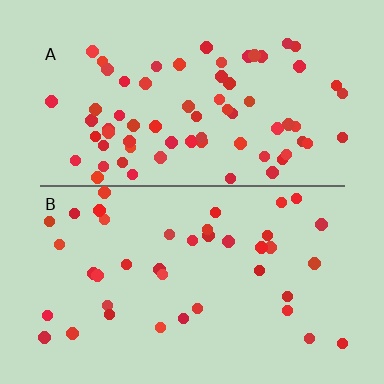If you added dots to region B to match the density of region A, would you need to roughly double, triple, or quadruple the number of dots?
Approximately double.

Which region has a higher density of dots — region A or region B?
A (the top).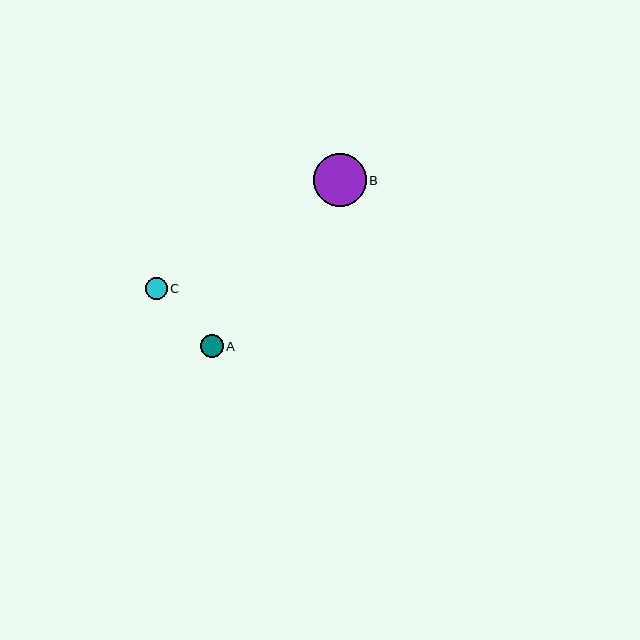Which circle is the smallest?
Circle C is the smallest with a size of approximately 22 pixels.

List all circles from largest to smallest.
From largest to smallest: B, A, C.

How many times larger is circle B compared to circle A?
Circle B is approximately 2.3 times the size of circle A.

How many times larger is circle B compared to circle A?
Circle B is approximately 2.3 times the size of circle A.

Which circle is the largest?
Circle B is the largest with a size of approximately 52 pixels.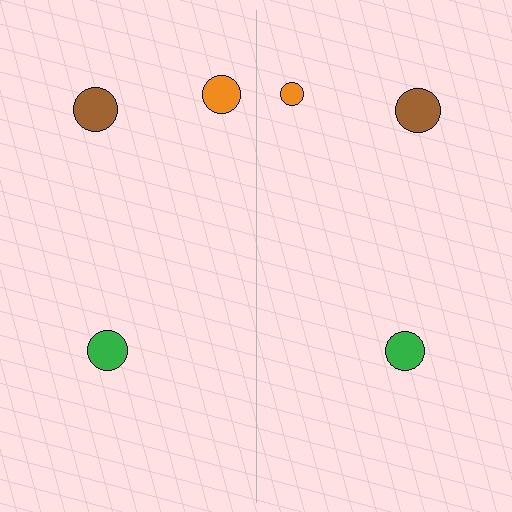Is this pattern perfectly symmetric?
No, the pattern is not perfectly symmetric. The orange circle on the right side has a different size than its mirror counterpart.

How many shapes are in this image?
There are 6 shapes in this image.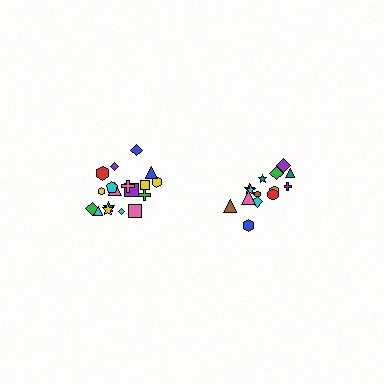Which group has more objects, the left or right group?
The left group.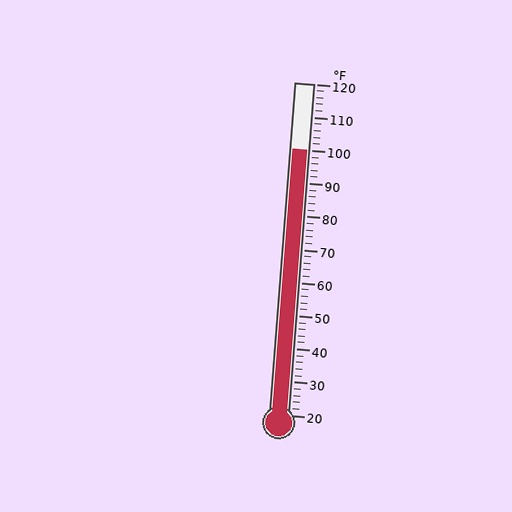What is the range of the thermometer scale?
The thermometer scale ranges from 20°F to 120°F.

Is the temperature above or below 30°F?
The temperature is above 30°F.